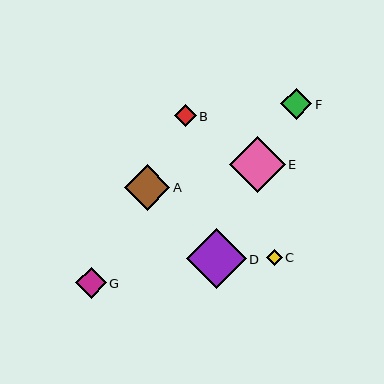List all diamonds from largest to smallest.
From largest to smallest: D, E, A, F, G, B, C.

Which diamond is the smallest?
Diamond C is the smallest with a size of approximately 16 pixels.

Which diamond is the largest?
Diamond D is the largest with a size of approximately 60 pixels.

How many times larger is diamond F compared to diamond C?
Diamond F is approximately 2.0 times the size of diamond C.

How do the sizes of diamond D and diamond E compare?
Diamond D and diamond E are approximately the same size.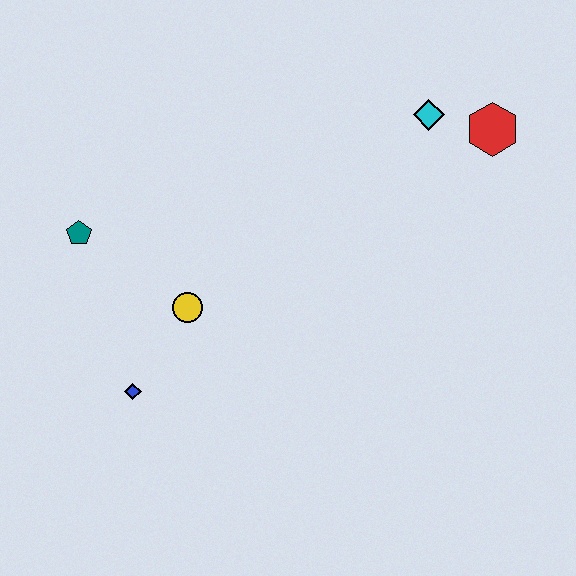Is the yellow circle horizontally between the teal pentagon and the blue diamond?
No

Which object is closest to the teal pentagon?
The yellow circle is closest to the teal pentagon.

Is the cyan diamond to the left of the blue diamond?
No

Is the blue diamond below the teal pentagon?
Yes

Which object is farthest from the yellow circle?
The red hexagon is farthest from the yellow circle.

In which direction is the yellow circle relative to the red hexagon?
The yellow circle is to the left of the red hexagon.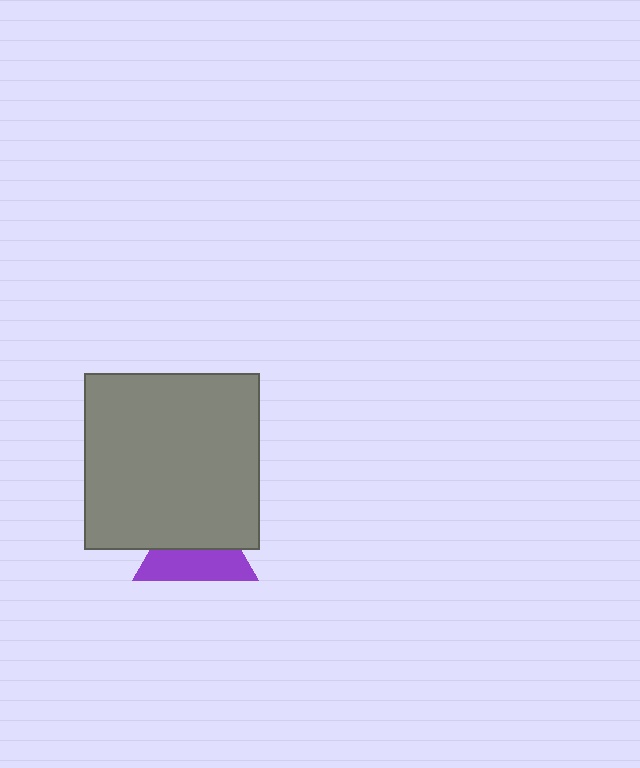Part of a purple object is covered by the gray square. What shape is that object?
It is a triangle.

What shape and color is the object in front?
The object in front is a gray square.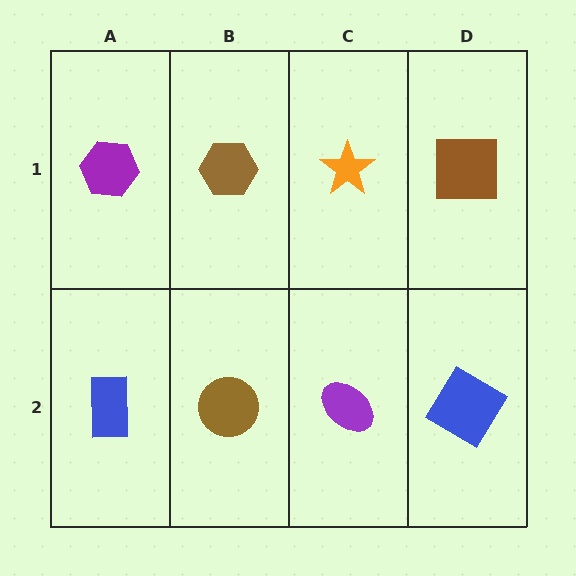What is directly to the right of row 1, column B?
An orange star.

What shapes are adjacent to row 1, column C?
A purple ellipse (row 2, column C), a brown hexagon (row 1, column B), a brown square (row 1, column D).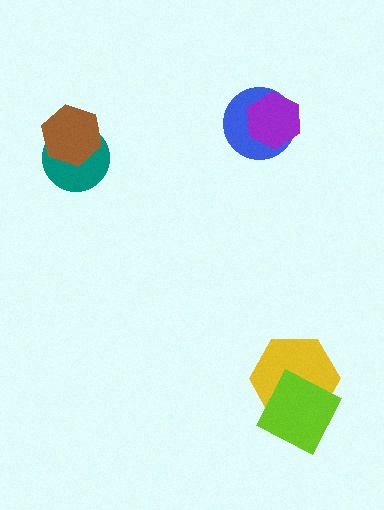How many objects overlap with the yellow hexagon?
1 object overlaps with the yellow hexagon.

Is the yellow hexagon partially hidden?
Yes, it is partially covered by another shape.